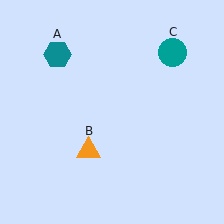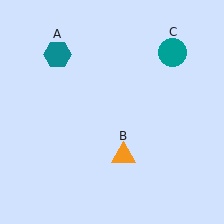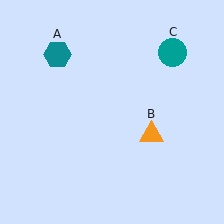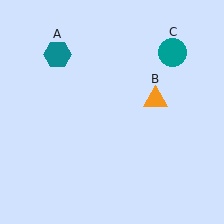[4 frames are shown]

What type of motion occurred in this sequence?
The orange triangle (object B) rotated counterclockwise around the center of the scene.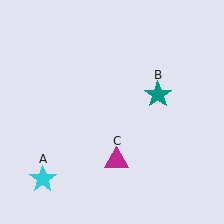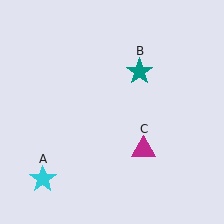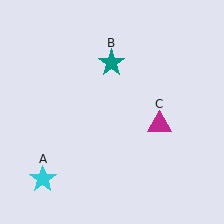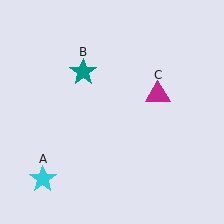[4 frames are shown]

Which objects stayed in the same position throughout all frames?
Cyan star (object A) remained stationary.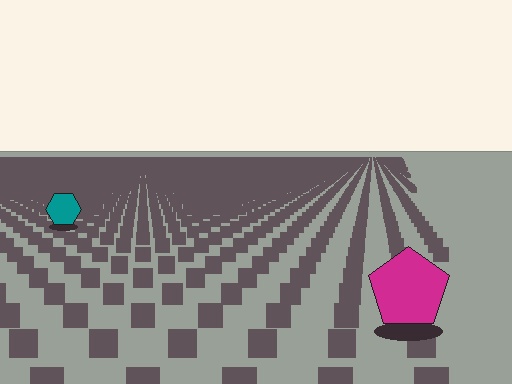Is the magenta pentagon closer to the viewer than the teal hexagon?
Yes. The magenta pentagon is closer — you can tell from the texture gradient: the ground texture is coarser near it.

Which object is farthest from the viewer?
The teal hexagon is farthest from the viewer. It appears smaller and the ground texture around it is denser.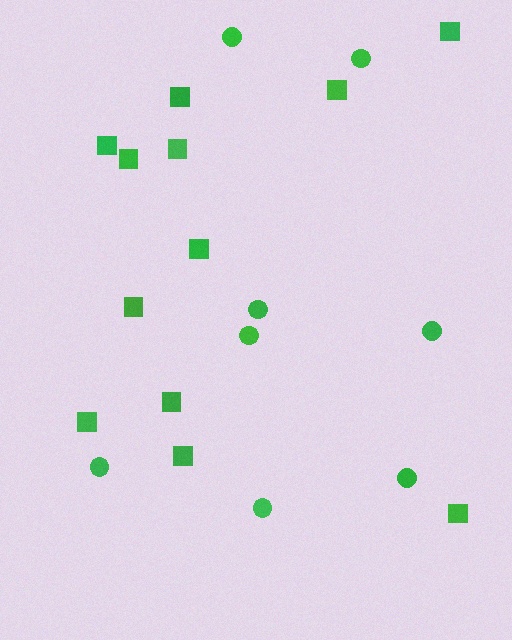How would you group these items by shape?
There are 2 groups: one group of circles (8) and one group of squares (12).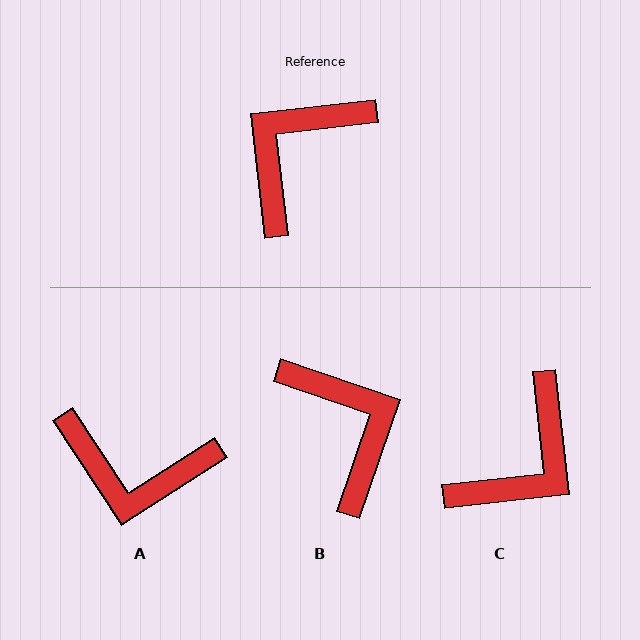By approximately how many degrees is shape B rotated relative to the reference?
Approximately 115 degrees clockwise.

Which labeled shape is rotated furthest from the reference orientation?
C, about 180 degrees away.